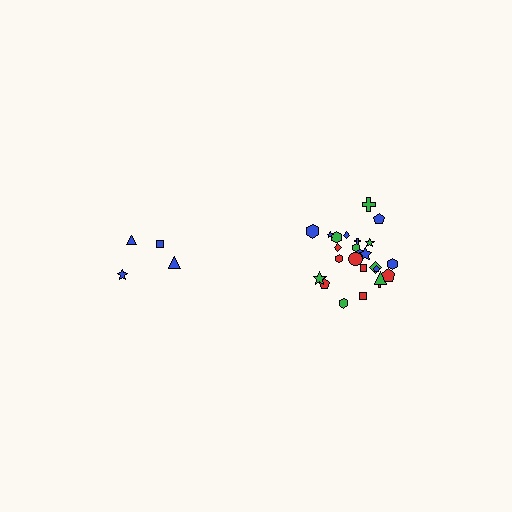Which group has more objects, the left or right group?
The right group.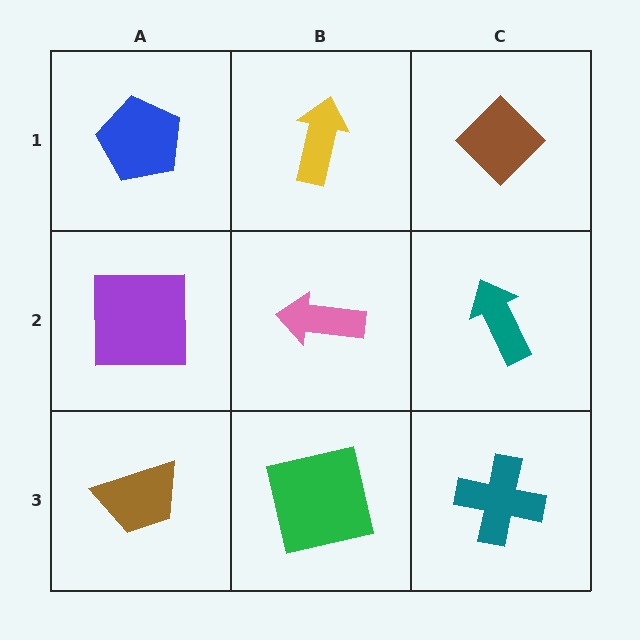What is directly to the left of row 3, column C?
A green square.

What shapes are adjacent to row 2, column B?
A yellow arrow (row 1, column B), a green square (row 3, column B), a purple square (row 2, column A), a teal arrow (row 2, column C).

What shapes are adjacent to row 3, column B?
A pink arrow (row 2, column B), a brown trapezoid (row 3, column A), a teal cross (row 3, column C).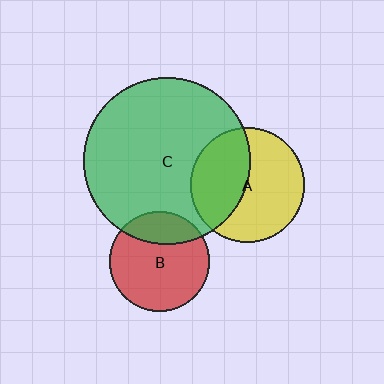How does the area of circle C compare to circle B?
Approximately 2.8 times.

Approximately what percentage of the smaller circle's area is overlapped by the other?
Approximately 25%.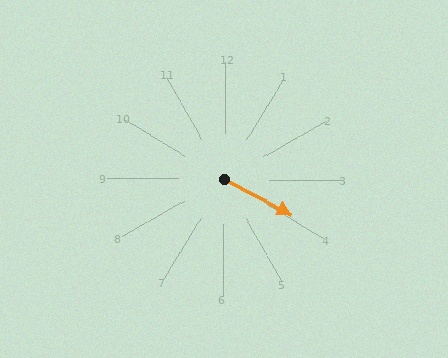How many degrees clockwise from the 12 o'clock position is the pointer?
Approximately 117 degrees.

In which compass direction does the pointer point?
Southeast.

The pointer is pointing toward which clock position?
Roughly 4 o'clock.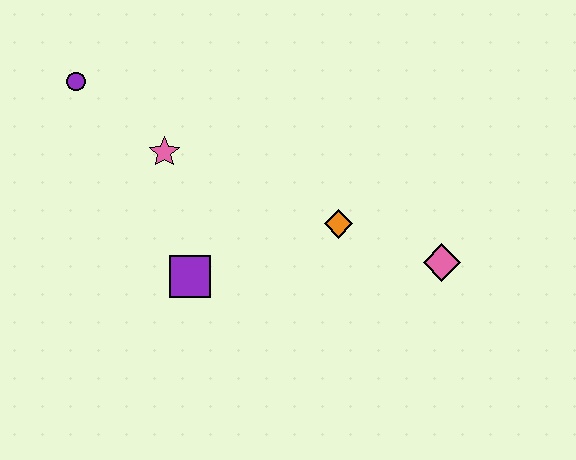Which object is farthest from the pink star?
The pink diamond is farthest from the pink star.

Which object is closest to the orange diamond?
The pink diamond is closest to the orange diamond.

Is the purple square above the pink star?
No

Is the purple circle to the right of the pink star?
No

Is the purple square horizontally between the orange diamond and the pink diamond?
No